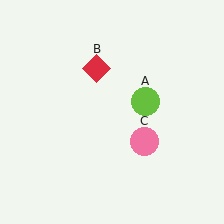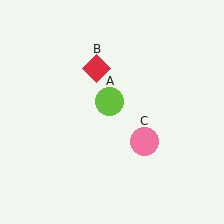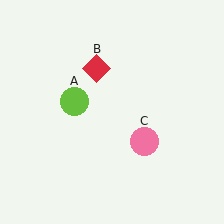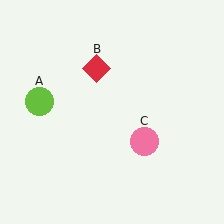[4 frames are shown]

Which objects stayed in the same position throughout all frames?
Red diamond (object B) and pink circle (object C) remained stationary.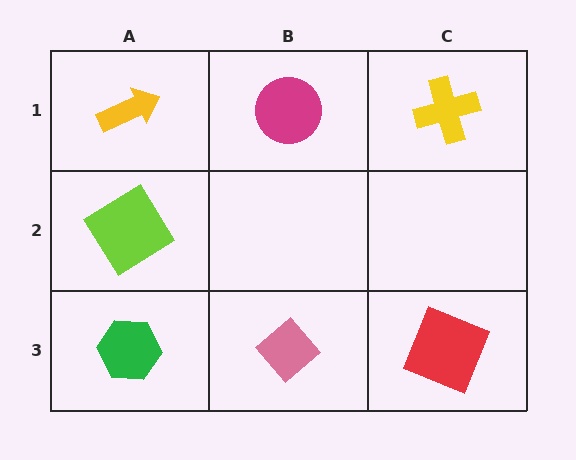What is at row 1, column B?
A magenta circle.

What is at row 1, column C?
A yellow cross.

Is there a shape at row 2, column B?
No, that cell is empty.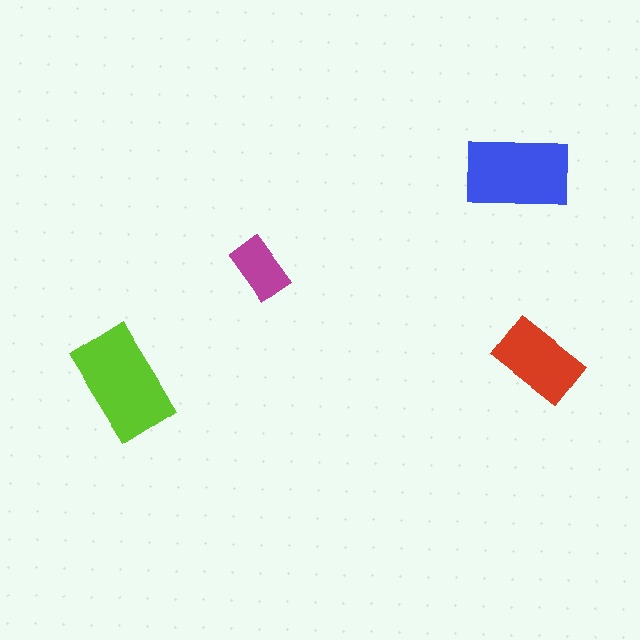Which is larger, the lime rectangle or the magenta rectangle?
The lime one.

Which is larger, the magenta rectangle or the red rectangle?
The red one.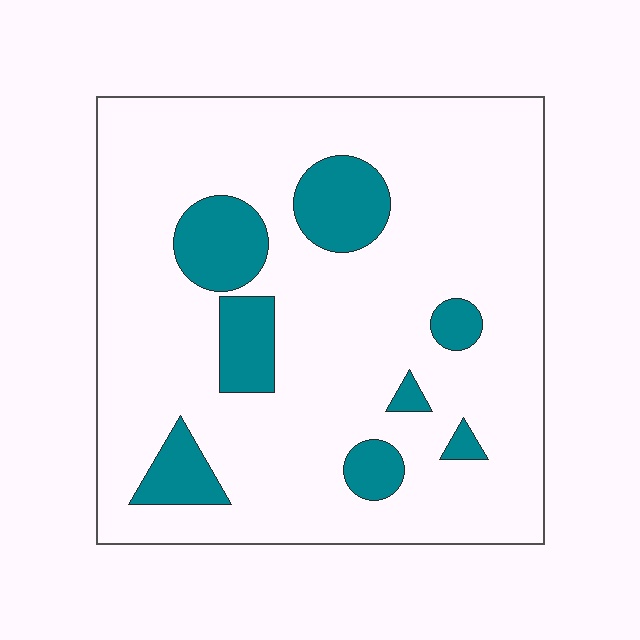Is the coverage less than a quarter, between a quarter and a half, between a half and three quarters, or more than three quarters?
Less than a quarter.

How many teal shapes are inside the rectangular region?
8.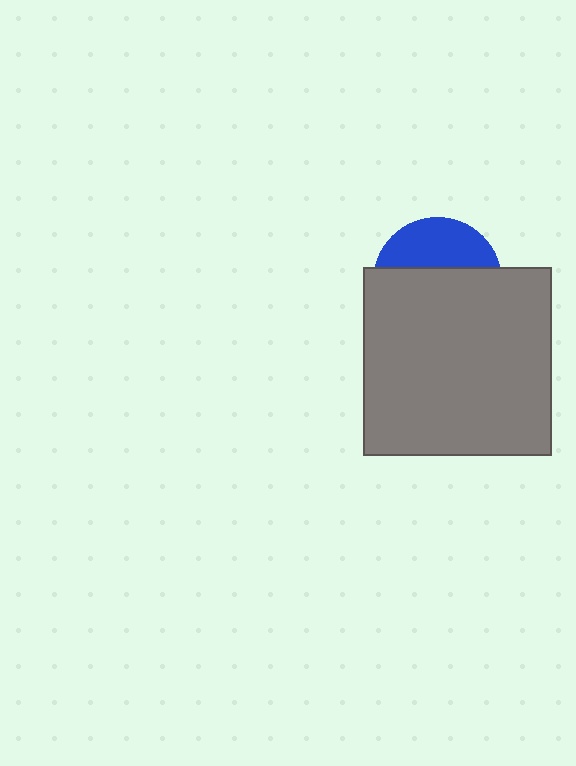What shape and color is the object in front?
The object in front is a gray square.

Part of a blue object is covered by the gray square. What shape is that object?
It is a circle.